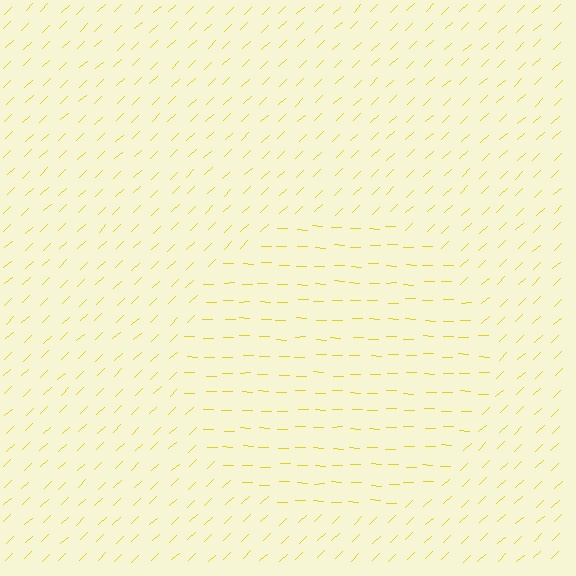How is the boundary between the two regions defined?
The boundary is defined purely by a change in line orientation (approximately 45 degrees difference). All lines are the same color and thickness.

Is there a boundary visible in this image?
Yes, there is a texture boundary formed by a change in line orientation.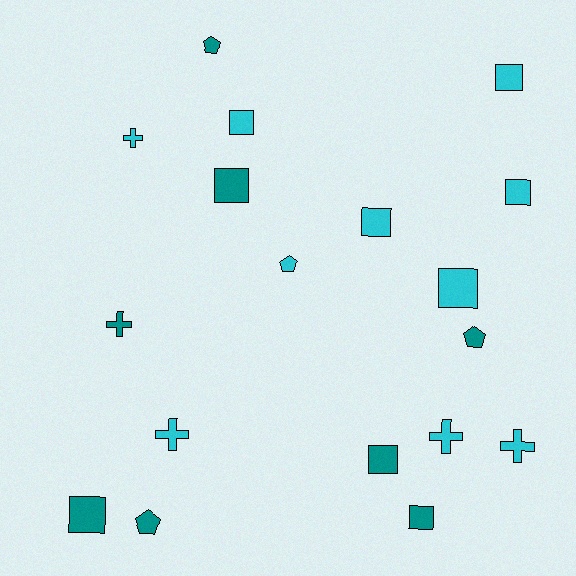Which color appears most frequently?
Cyan, with 10 objects.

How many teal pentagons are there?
There are 3 teal pentagons.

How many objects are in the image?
There are 18 objects.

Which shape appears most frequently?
Square, with 9 objects.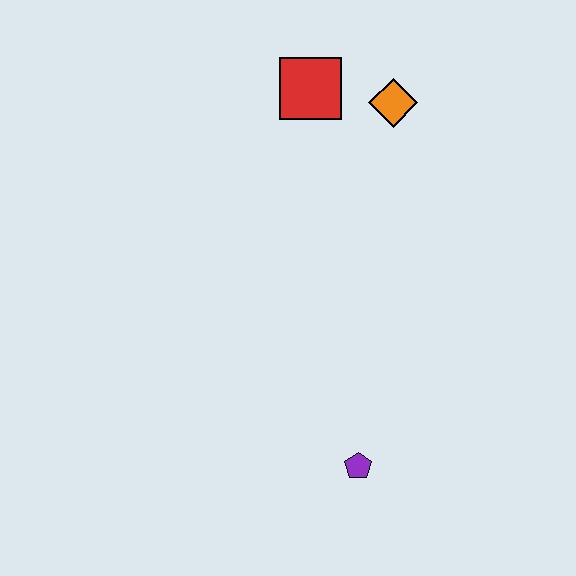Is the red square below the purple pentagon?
No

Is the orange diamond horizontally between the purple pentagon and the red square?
No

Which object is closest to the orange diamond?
The red square is closest to the orange diamond.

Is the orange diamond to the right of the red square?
Yes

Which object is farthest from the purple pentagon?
The red square is farthest from the purple pentagon.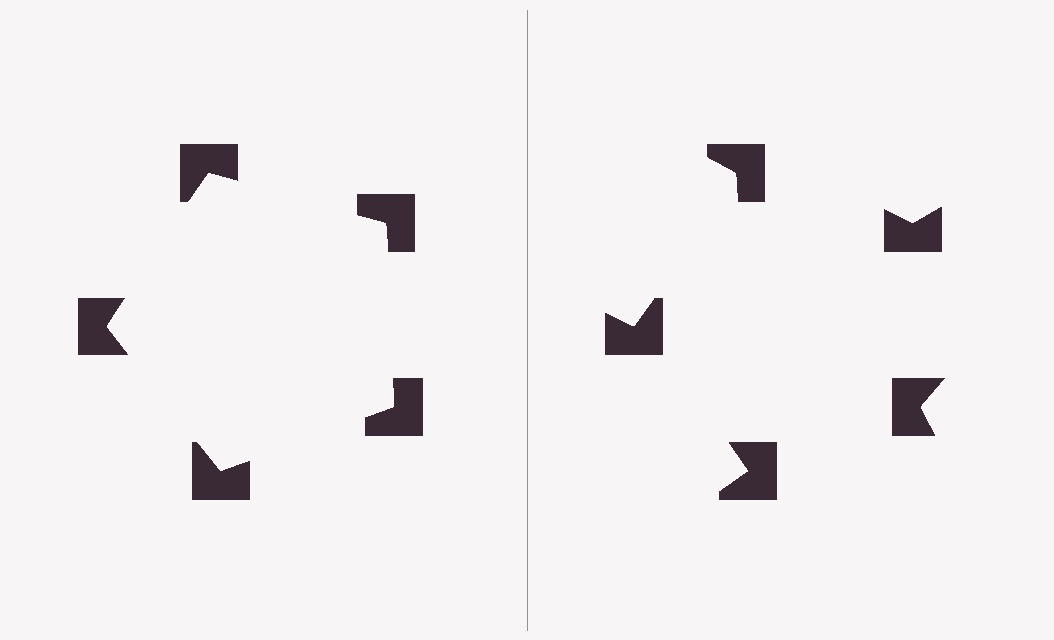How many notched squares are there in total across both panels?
10 — 5 on each side.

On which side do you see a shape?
An illusory pentagon appears on the left side. On the right side the wedge cuts are rotated, so no coherent shape forms.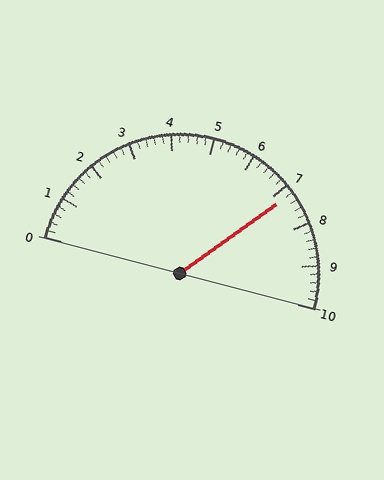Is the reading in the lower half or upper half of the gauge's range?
The reading is in the upper half of the range (0 to 10).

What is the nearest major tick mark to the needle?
The nearest major tick mark is 7.